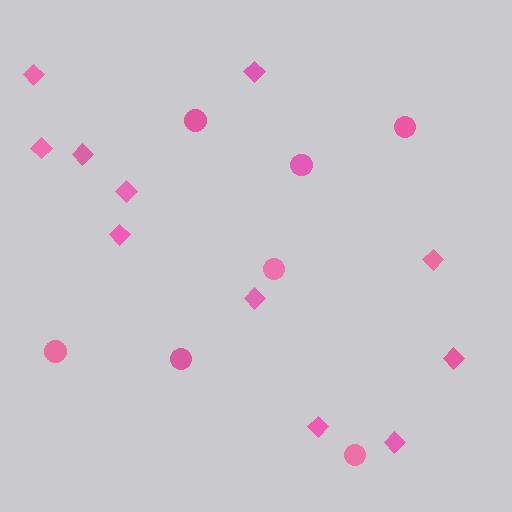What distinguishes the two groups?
There are 2 groups: one group of circles (7) and one group of diamonds (11).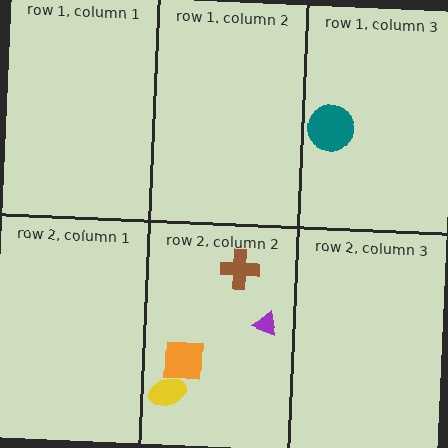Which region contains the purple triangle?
The row 2, column 2 region.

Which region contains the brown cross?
The row 2, column 2 region.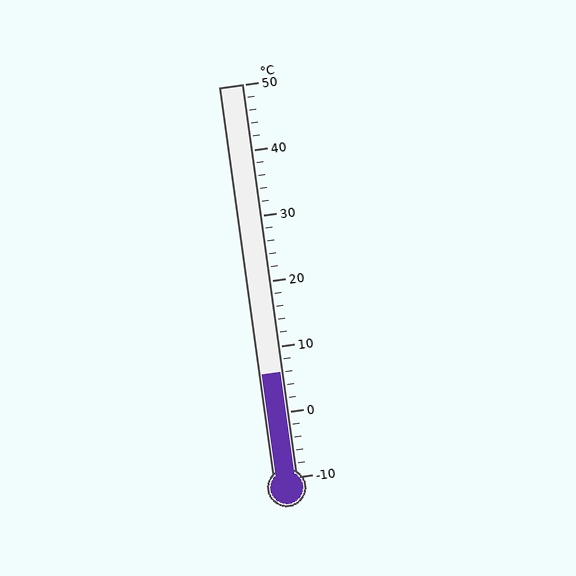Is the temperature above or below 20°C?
The temperature is below 20°C.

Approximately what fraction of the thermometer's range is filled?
The thermometer is filled to approximately 25% of its range.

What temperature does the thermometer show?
The thermometer shows approximately 6°C.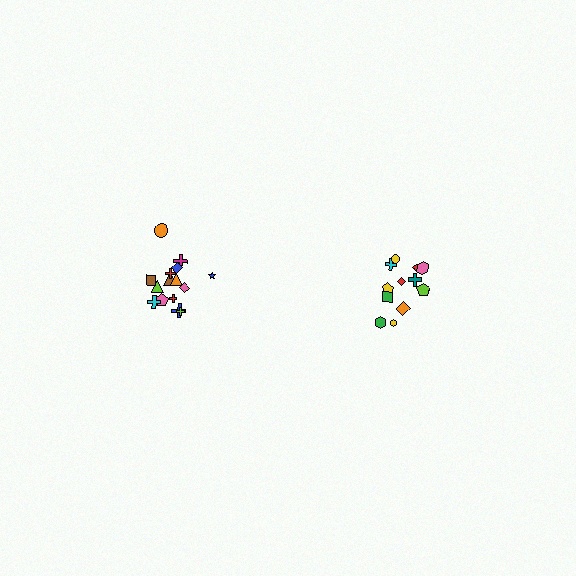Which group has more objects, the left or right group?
The left group.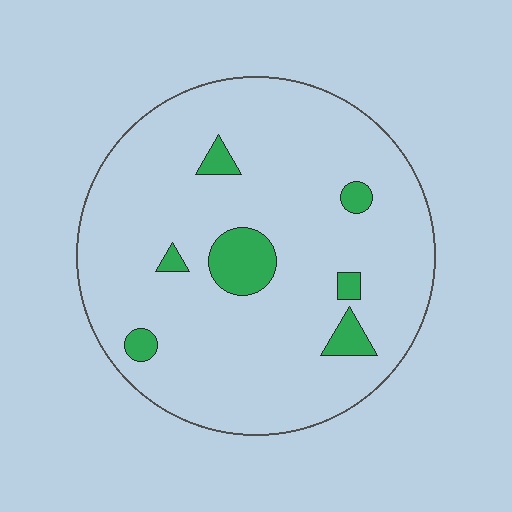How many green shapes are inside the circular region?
7.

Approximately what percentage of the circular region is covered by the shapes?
Approximately 10%.